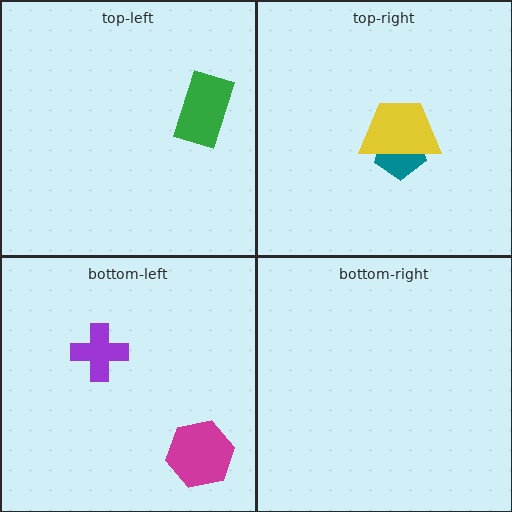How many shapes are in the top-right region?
2.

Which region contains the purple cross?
The bottom-left region.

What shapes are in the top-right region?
The teal pentagon, the yellow trapezoid.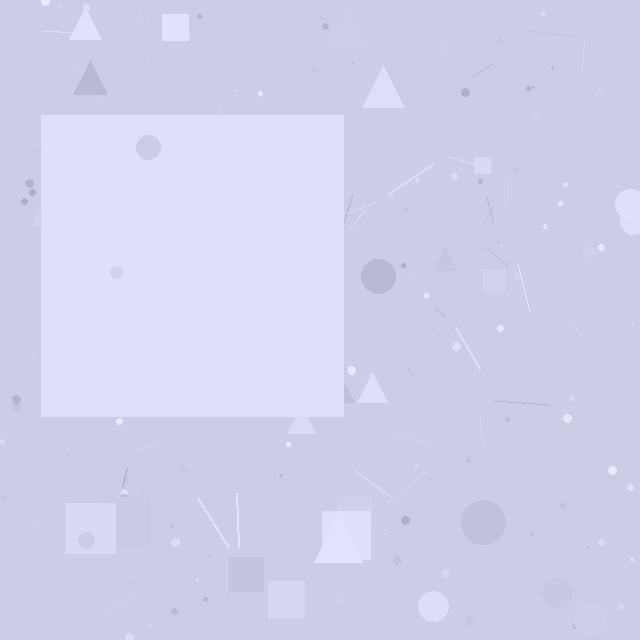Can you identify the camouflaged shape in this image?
The camouflaged shape is a square.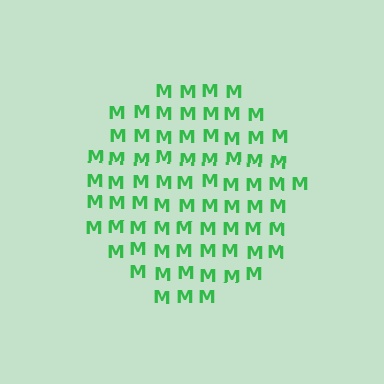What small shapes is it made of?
It is made of small letter M's.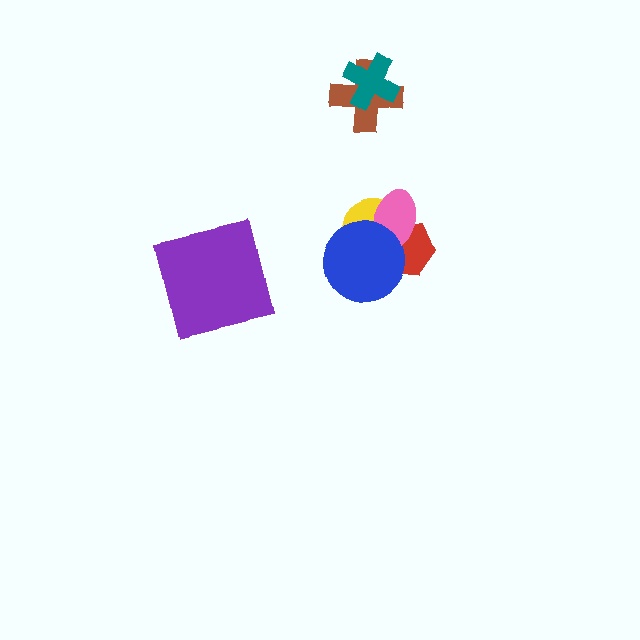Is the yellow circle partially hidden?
Yes, it is partially covered by another shape.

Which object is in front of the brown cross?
The teal cross is in front of the brown cross.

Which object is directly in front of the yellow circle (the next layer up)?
The pink ellipse is directly in front of the yellow circle.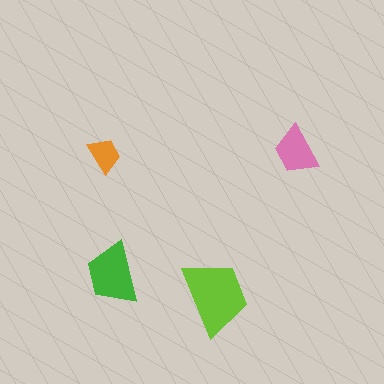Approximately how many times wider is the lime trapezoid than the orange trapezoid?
About 2 times wider.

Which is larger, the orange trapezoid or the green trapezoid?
The green one.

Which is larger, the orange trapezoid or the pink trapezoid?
The pink one.